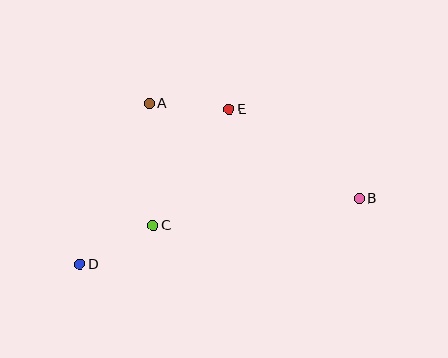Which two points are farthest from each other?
Points B and D are farthest from each other.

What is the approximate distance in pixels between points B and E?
The distance between B and E is approximately 158 pixels.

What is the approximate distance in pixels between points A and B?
The distance between A and B is approximately 231 pixels.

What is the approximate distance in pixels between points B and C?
The distance between B and C is approximately 208 pixels.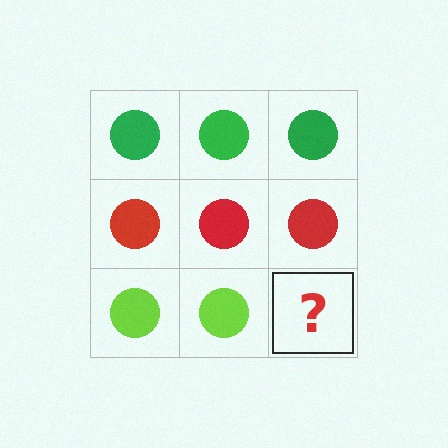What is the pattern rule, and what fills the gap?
The rule is that each row has a consistent color. The gap should be filled with a lime circle.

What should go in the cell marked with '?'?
The missing cell should contain a lime circle.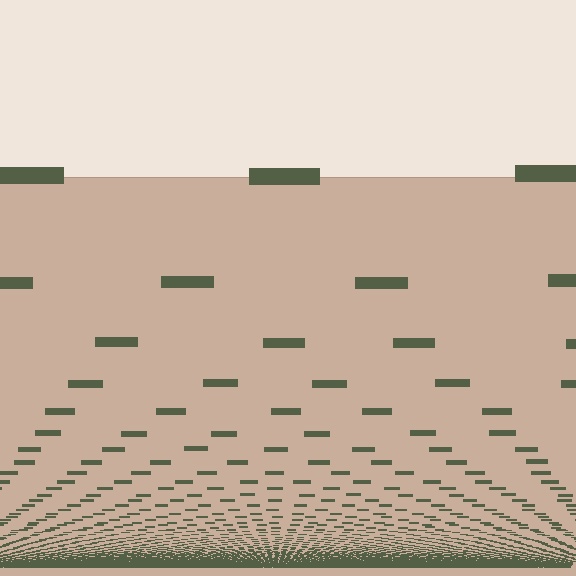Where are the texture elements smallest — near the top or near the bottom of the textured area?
Near the bottom.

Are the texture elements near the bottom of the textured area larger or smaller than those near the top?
Smaller. The gradient is inverted — elements near the bottom are smaller and denser.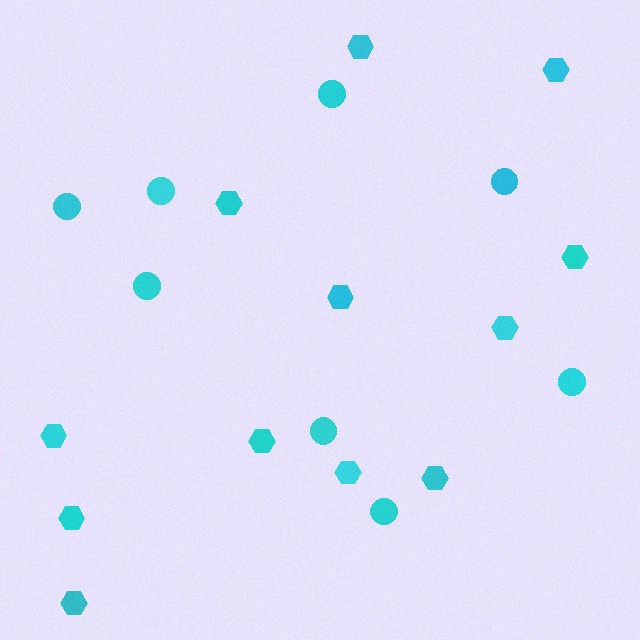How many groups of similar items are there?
There are 2 groups: one group of hexagons (12) and one group of circles (8).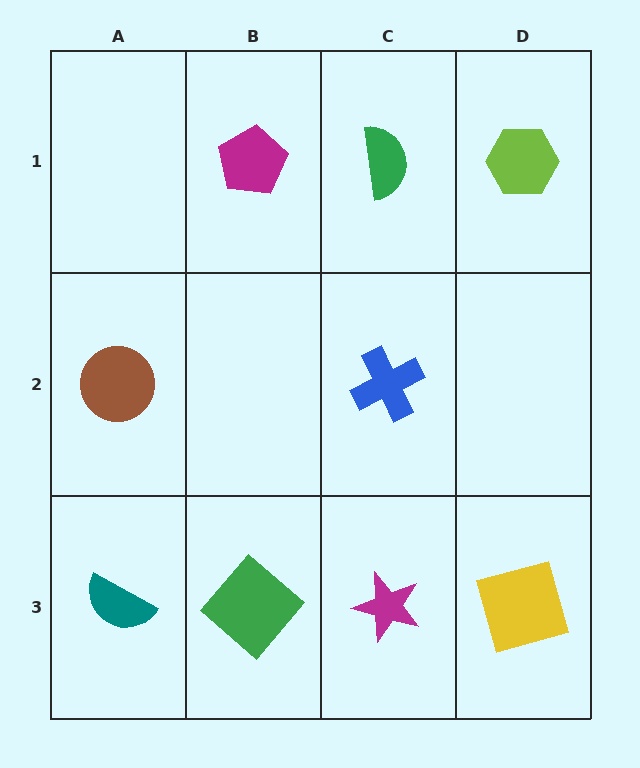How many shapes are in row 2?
2 shapes.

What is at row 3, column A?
A teal semicircle.